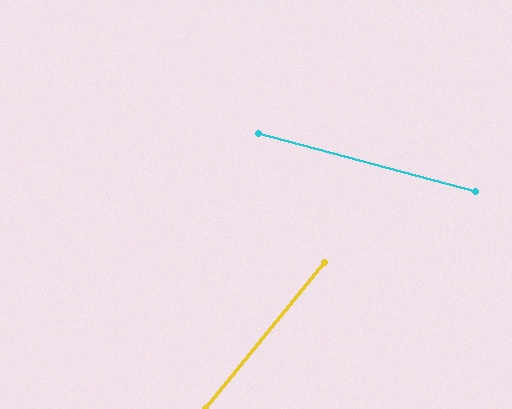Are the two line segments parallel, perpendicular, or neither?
Neither parallel nor perpendicular — they differ by about 66°.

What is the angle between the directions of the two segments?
Approximately 66 degrees.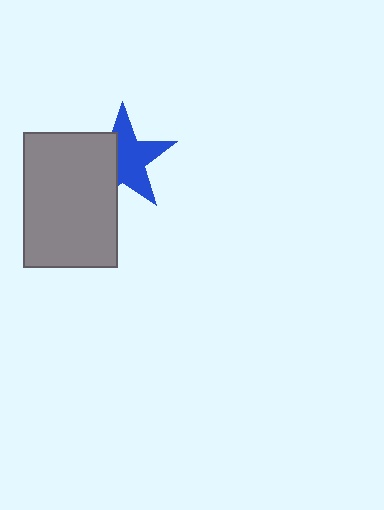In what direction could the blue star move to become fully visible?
The blue star could move right. That would shift it out from behind the gray rectangle entirely.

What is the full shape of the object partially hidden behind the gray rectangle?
The partially hidden object is a blue star.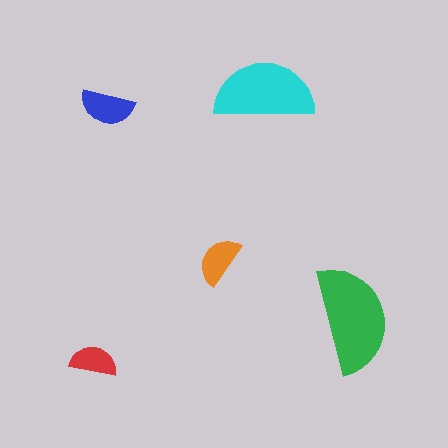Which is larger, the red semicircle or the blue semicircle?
The blue one.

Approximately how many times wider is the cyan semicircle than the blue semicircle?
About 2 times wider.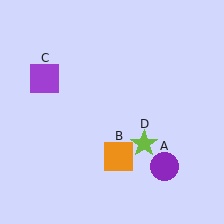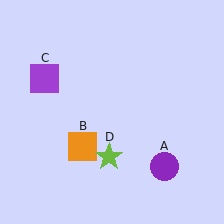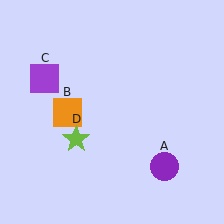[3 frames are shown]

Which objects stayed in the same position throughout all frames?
Purple circle (object A) and purple square (object C) remained stationary.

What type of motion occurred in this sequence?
The orange square (object B), lime star (object D) rotated clockwise around the center of the scene.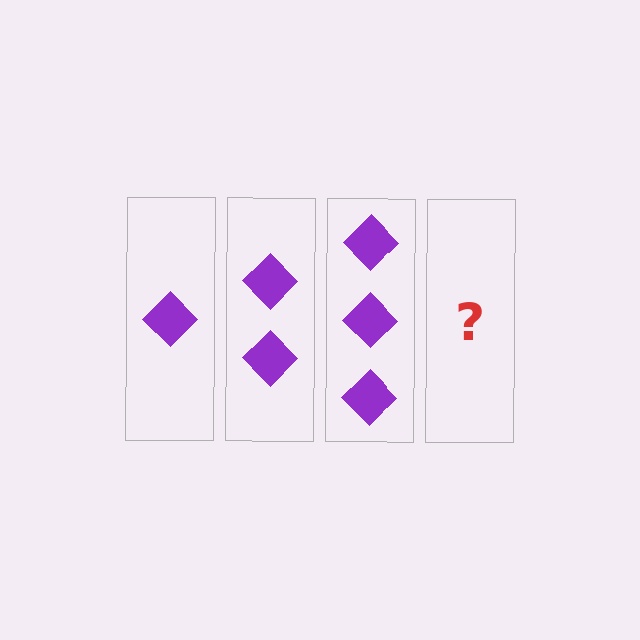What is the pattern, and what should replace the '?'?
The pattern is that each step adds one more diamond. The '?' should be 4 diamonds.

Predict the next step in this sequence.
The next step is 4 diamonds.